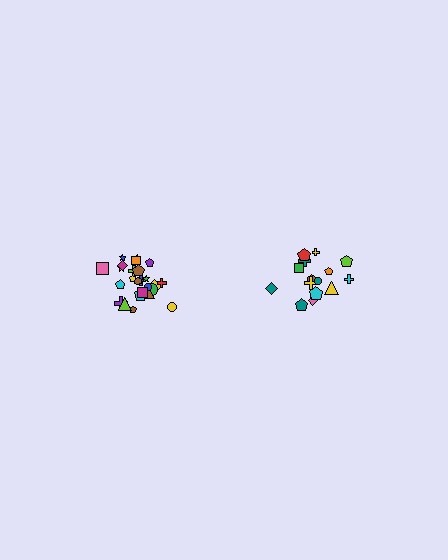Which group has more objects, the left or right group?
The left group.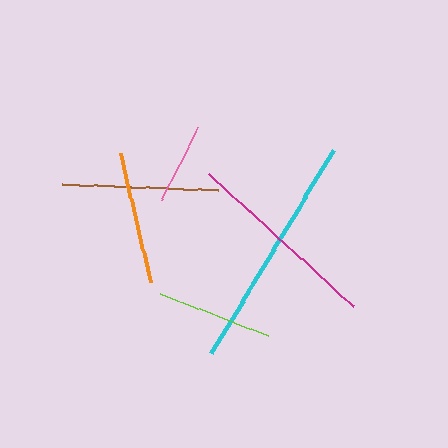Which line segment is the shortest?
The pink line is the shortest at approximately 81 pixels.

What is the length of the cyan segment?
The cyan segment is approximately 237 pixels long.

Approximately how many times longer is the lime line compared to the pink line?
The lime line is approximately 1.4 times the length of the pink line.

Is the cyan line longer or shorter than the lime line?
The cyan line is longer than the lime line.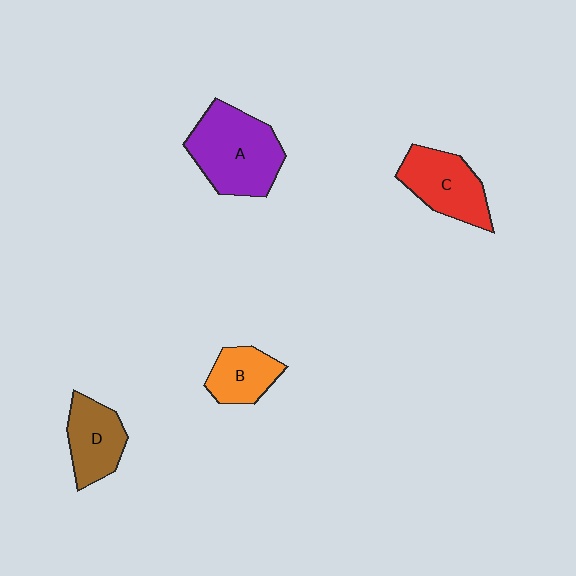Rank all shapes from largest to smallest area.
From largest to smallest: A (purple), C (red), D (brown), B (orange).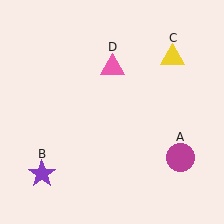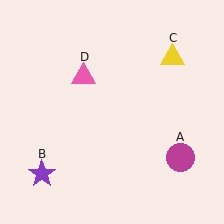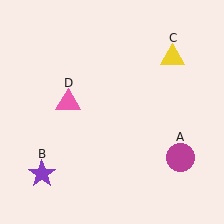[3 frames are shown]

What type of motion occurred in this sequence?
The pink triangle (object D) rotated counterclockwise around the center of the scene.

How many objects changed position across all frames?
1 object changed position: pink triangle (object D).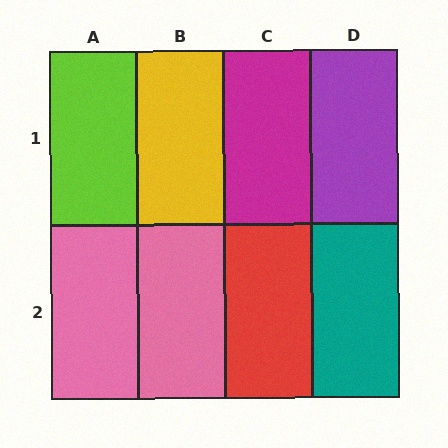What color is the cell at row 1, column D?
Purple.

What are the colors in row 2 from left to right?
Pink, pink, red, teal.